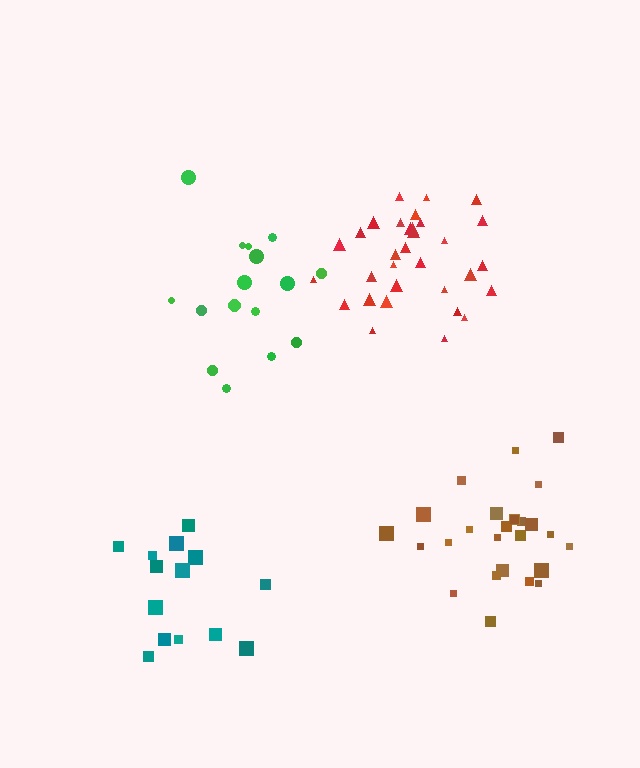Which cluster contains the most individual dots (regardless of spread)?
Red (33).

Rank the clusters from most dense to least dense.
red, brown, teal, green.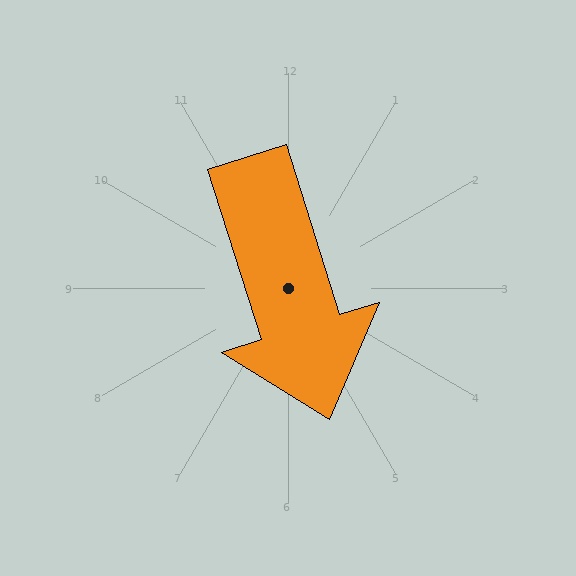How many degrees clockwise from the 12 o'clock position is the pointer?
Approximately 163 degrees.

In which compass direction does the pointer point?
South.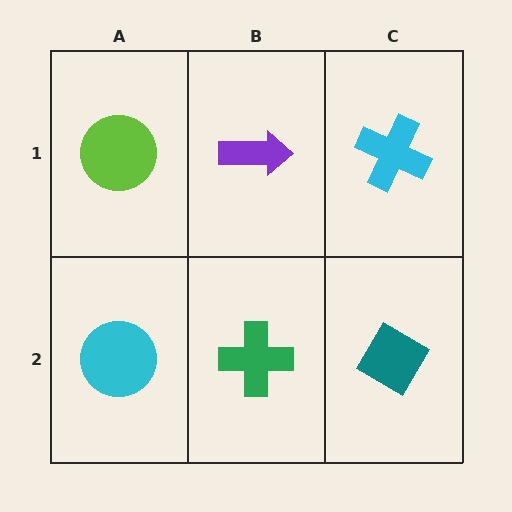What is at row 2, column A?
A cyan circle.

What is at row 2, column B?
A green cross.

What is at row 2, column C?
A teal diamond.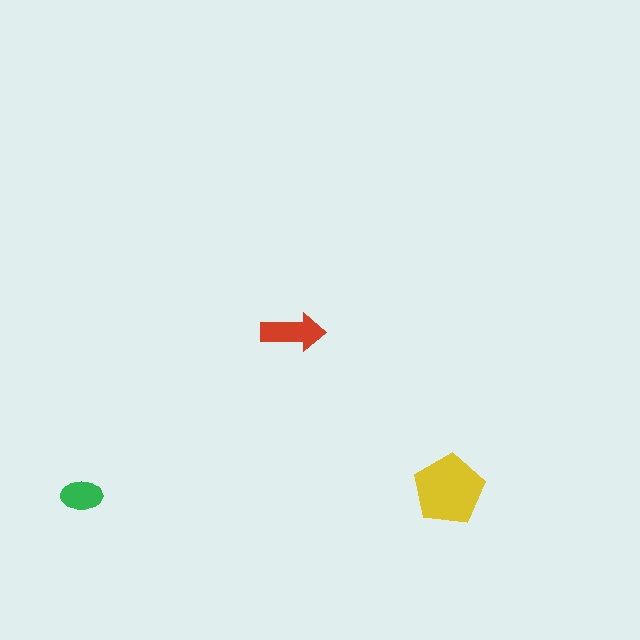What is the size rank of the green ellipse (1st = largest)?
3rd.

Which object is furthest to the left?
The green ellipse is leftmost.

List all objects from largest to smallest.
The yellow pentagon, the red arrow, the green ellipse.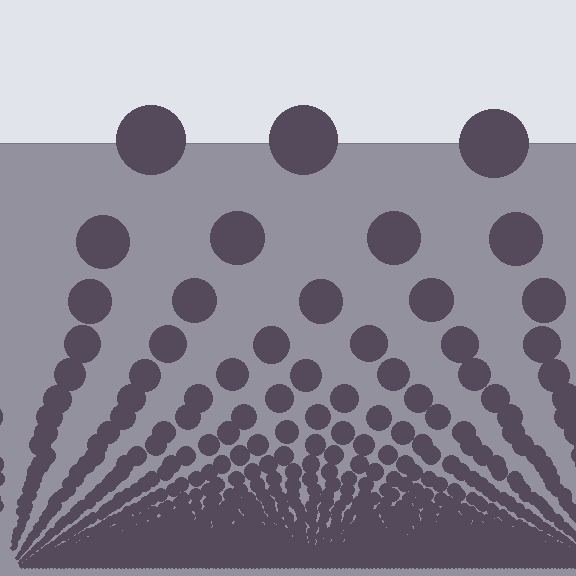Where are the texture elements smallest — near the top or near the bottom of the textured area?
Near the bottom.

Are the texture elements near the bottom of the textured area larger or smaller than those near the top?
Smaller. The gradient is inverted — elements near the bottom are smaller and denser.